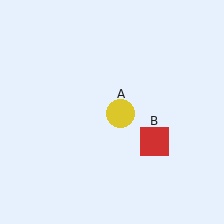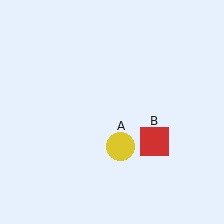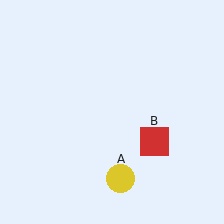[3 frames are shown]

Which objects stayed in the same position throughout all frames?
Red square (object B) remained stationary.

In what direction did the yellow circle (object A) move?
The yellow circle (object A) moved down.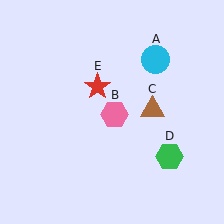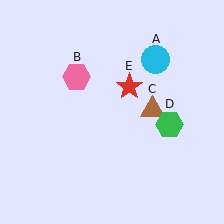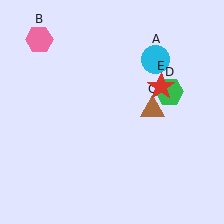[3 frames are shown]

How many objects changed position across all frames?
3 objects changed position: pink hexagon (object B), green hexagon (object D), red star (object E).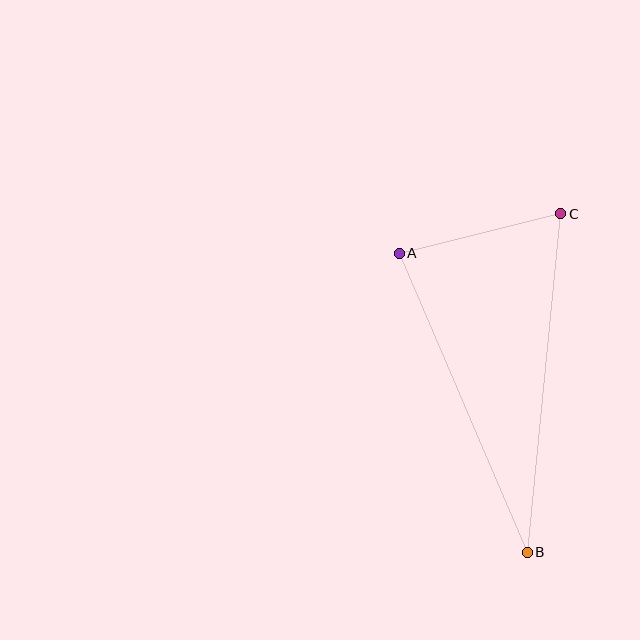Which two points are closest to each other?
Points A and C are closest to each other.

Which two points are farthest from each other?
Points B and C are farthest from each other.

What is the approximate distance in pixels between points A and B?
The distance between A and B is approximately 326 pixels.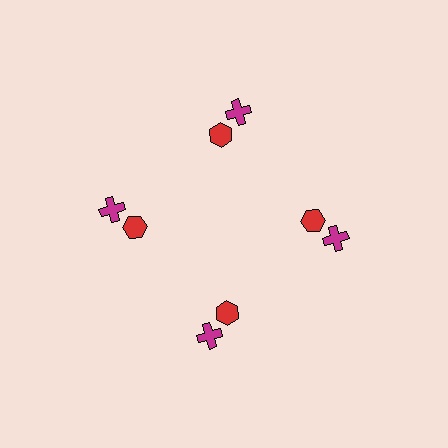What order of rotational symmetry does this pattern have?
This pattern has 4-fold rotational symmetry.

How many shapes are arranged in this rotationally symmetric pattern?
There are 8 shapes, arranged in 4 groups of 2.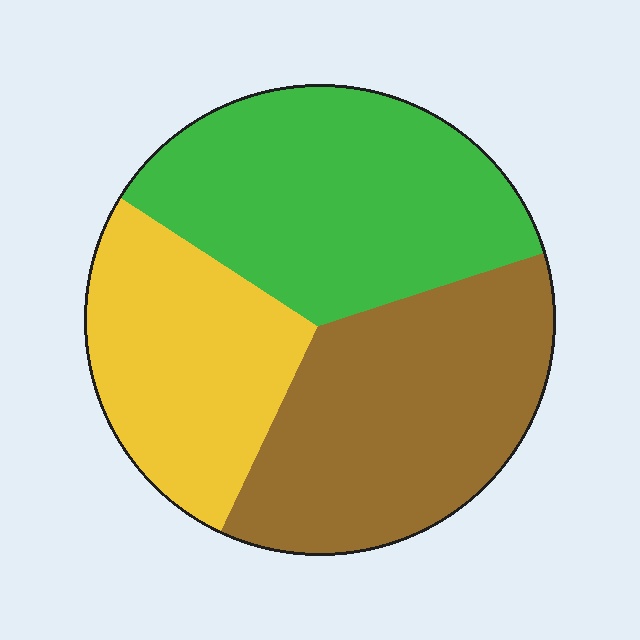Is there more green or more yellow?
Green.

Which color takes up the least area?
Yellow, at roughly 25%.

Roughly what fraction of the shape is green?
Green takes up between a quarter and a half of the shape.